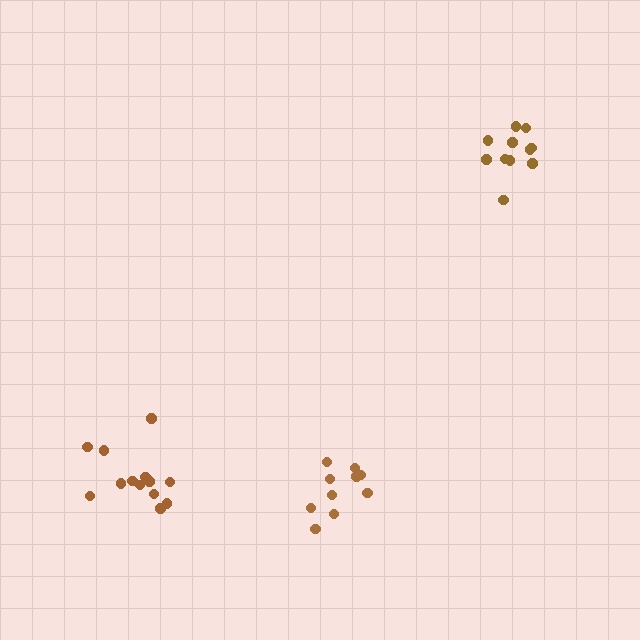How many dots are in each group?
Group 1: 13 dots, Group 2: 11 dots, Group 3: 10 dots (34 total).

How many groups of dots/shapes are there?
There are 3 groups.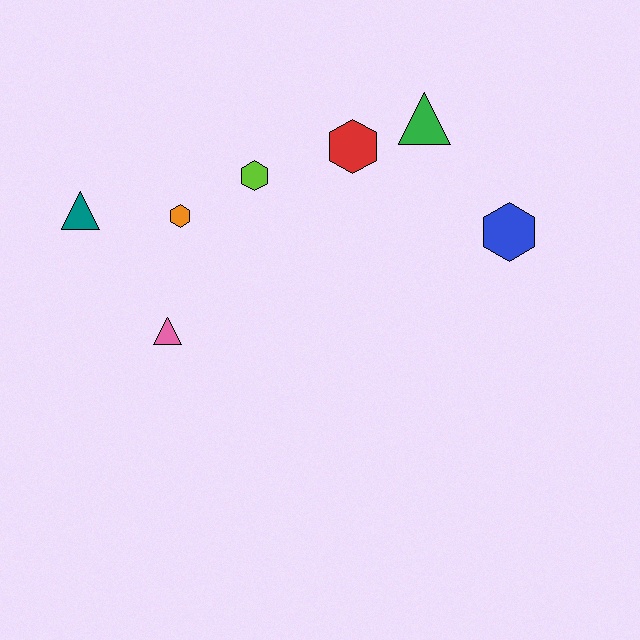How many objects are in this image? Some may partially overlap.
There are 7 objects.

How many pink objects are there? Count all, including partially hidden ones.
There is 1 pink object.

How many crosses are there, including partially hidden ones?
There are no crosses.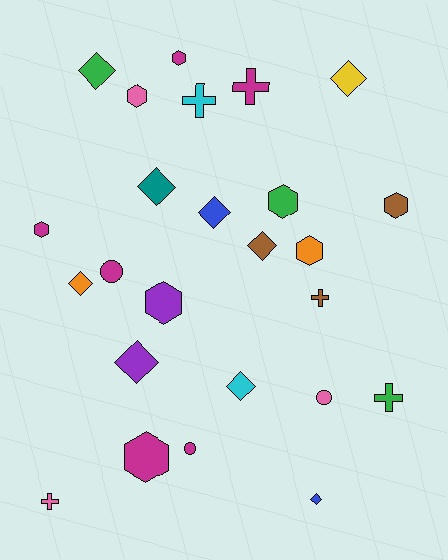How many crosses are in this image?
There are 5 crosses.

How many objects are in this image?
There are 25 objects.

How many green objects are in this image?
There are 3 green objects.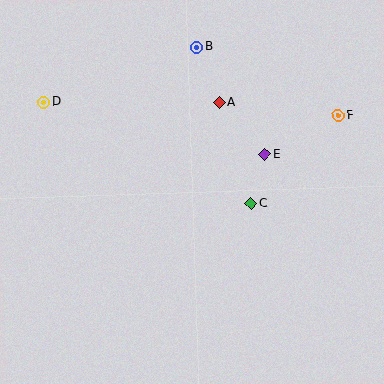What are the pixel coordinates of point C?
Point C is at (251, 203).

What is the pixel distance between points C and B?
The distance between C and B is 165 pixels.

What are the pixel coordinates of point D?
Point D is at (44, 102).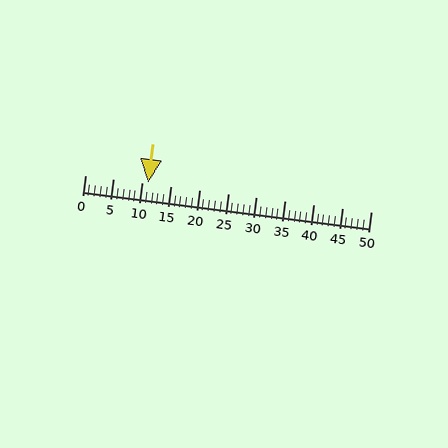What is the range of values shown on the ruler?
The ruler shows values from 0 to 50.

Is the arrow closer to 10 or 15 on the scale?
The arrow is closer to 10.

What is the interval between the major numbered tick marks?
The major tick marks are spaced 5 units apart.